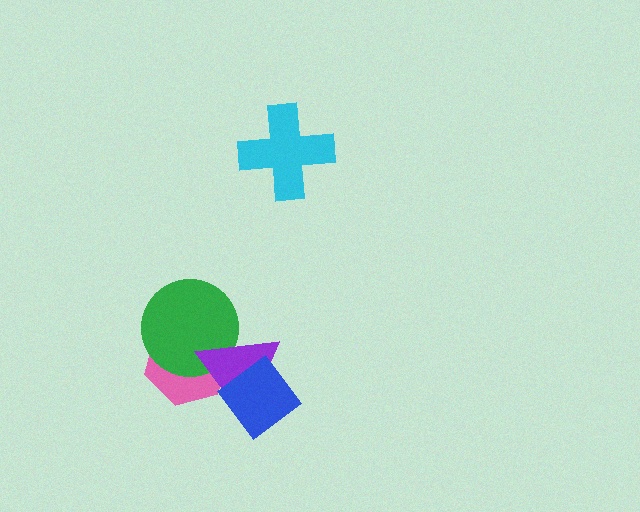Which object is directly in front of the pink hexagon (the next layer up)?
The green circle is directly in front of the pink hexagon.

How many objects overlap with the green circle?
2 objects overlap with the green circle.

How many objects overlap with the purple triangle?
3 objects overlap with the purple triangle.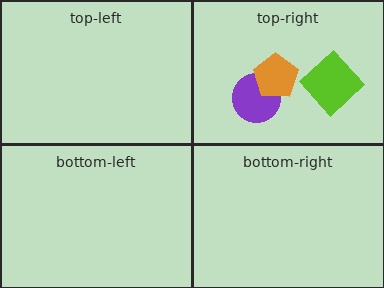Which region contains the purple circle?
The top-right region.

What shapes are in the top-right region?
The lime diamond, the purple circle, the orange pentagon.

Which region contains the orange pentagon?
The top-right region.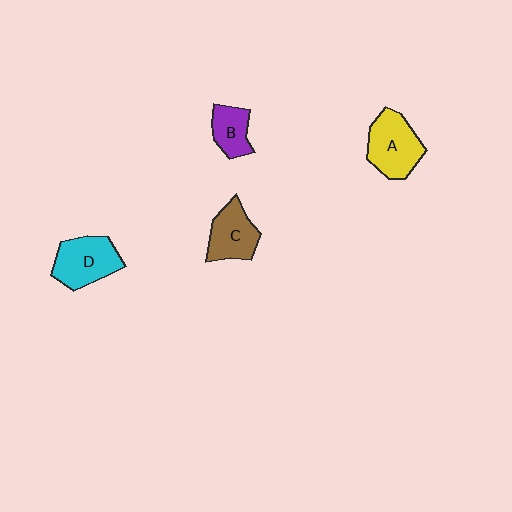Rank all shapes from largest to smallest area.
From largest to smallest: A (yellow), D (cyan), C (brown), B (purple).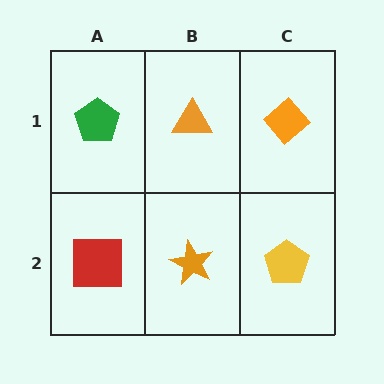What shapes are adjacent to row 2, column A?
A green pentagon (row 1, column A), an orange star (row 2, column B).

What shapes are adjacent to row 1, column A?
A red square (row 2, column A), an orange triangle (row 1, column B).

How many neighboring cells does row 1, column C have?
2.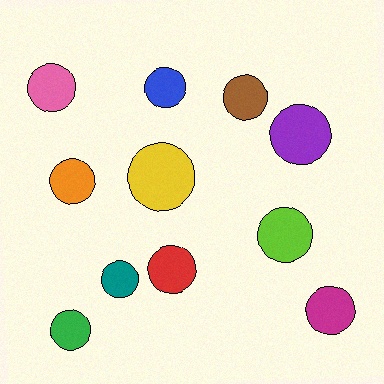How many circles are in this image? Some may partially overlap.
There are 11 circles.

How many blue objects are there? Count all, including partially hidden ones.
There is 1 blue object.